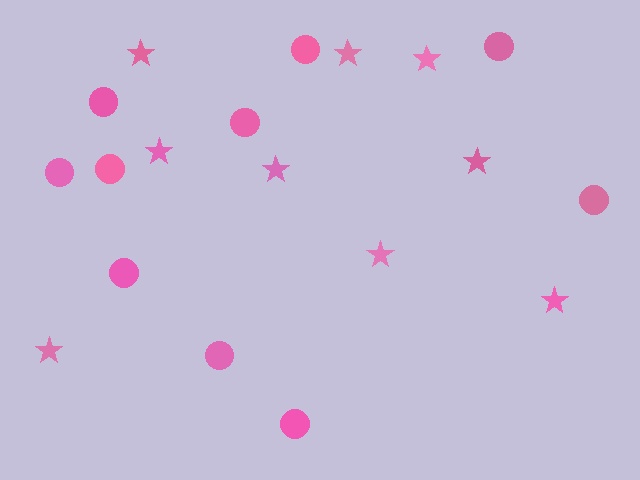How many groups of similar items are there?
There are 2 groups: one group of circles (10) and one group of stars (9).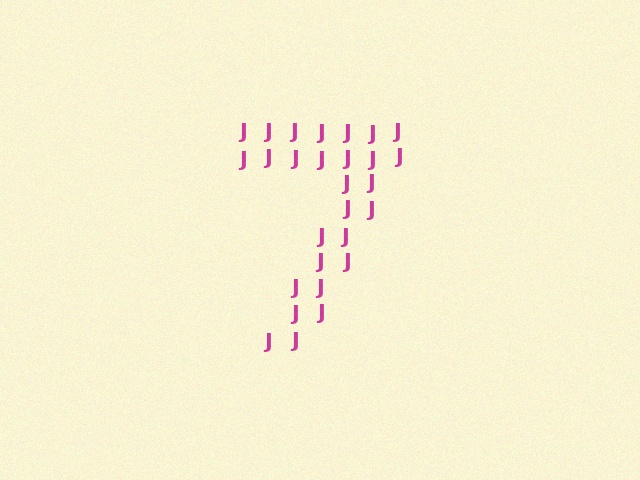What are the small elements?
The small elements are letter J's.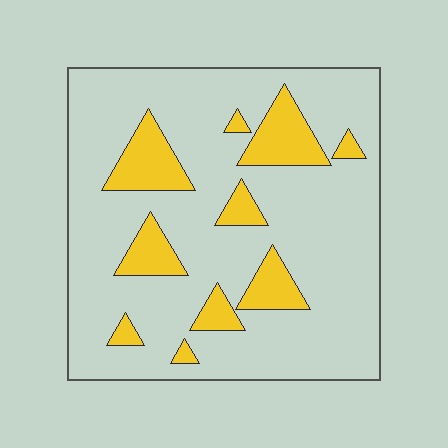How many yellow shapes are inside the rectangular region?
10.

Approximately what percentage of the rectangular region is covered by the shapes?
Approximately 20%.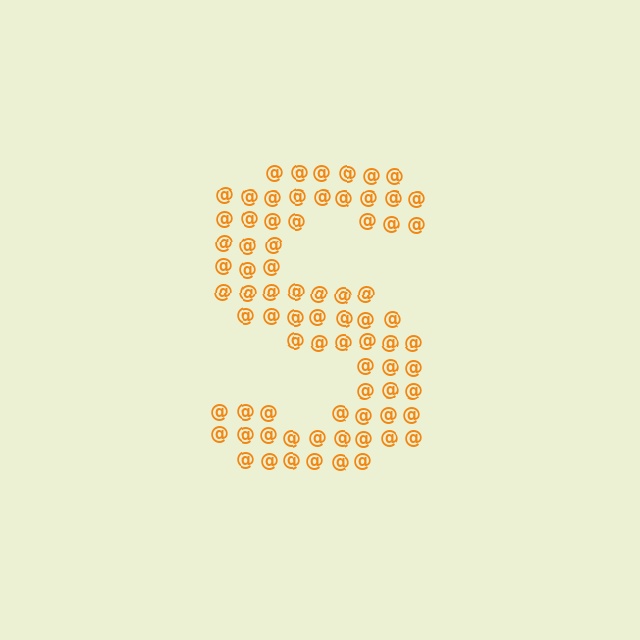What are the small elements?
The small elements are at signs.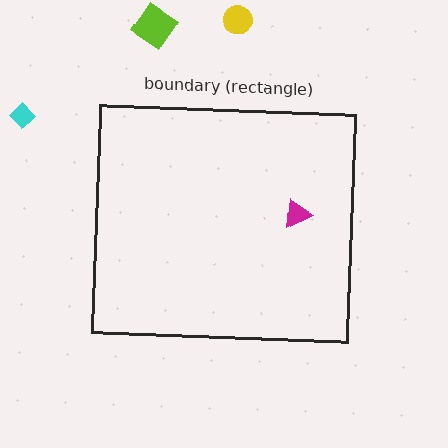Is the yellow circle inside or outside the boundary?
Outside.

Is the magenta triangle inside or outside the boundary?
Inside.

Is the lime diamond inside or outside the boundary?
Outside.